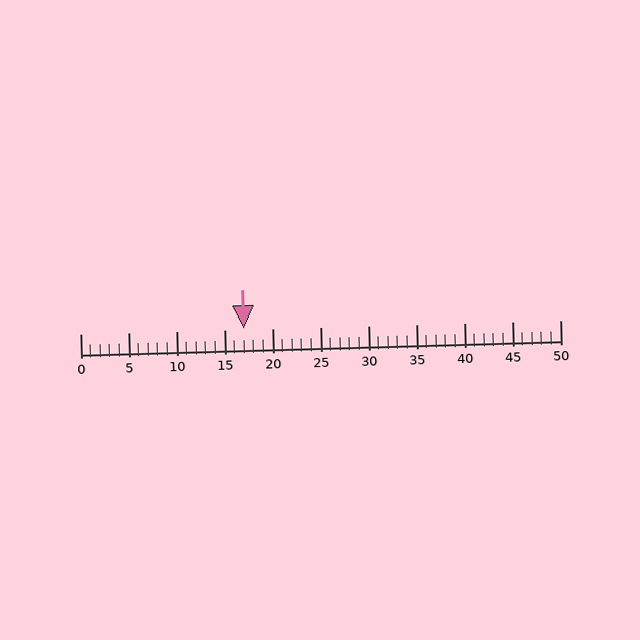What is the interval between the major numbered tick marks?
The major tick marks are spaced 5 units apart.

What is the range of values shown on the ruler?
The ruler shows values from 0 to 50.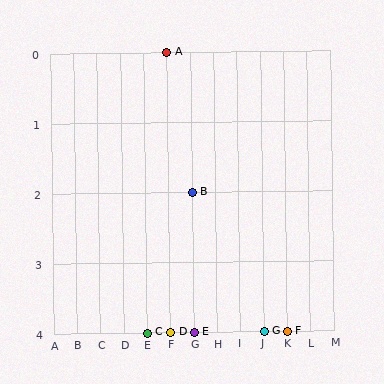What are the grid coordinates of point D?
Point D is at grid coordinates (F, 4).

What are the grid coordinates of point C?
Point C is at grid coordinates (E, 4).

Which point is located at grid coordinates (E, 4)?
Point C is at (E, 4).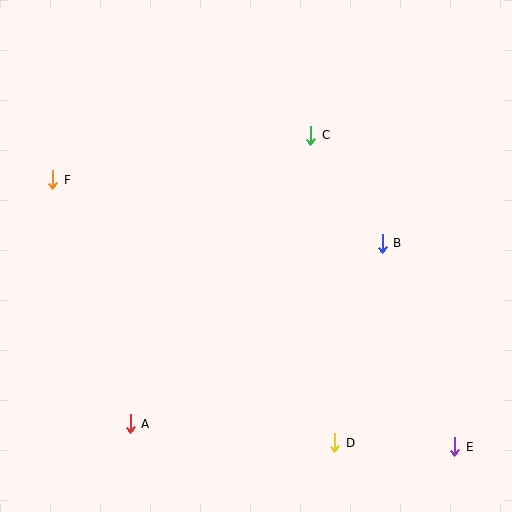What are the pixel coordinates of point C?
Point C is at (311, 135).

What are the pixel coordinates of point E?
Point E is at (455, 447).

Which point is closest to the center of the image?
Point B at (382, 243) is closest to the center.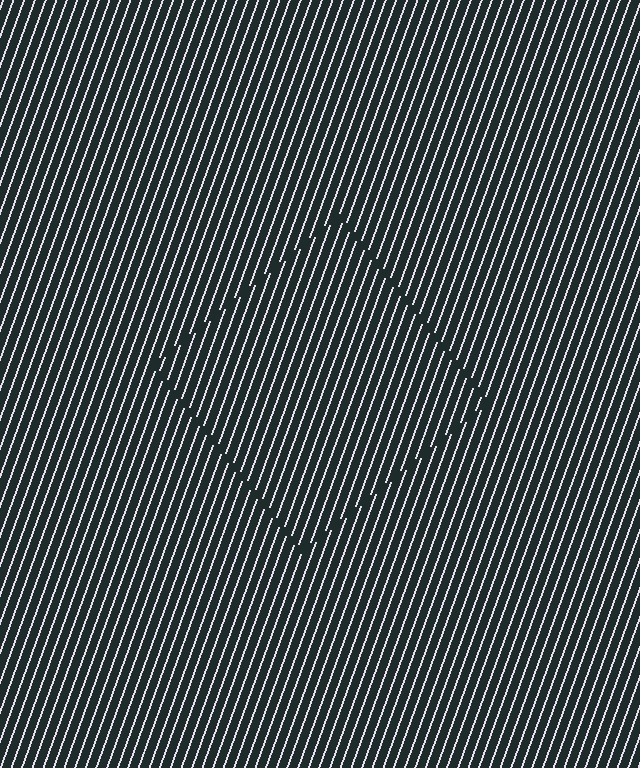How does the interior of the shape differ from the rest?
The interior of the shape contains the same grating, shifted by half a period — the contour is defined by the phase discontinuity where line-ends from the inner and outer gratings abut.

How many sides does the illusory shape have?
4 sides — the line-ends trace a square.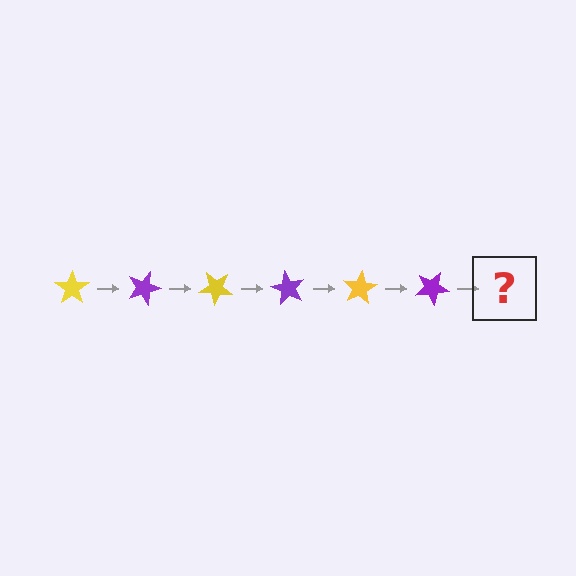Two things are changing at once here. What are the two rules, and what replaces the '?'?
The two rules are that it rotates 20 degrees each step and the color cycles through yellow and purple. The '?' should be a yellow star, rotated 120 degrees from the start.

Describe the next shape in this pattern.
It should be a yellow star, rotated 120 degrees from the start.